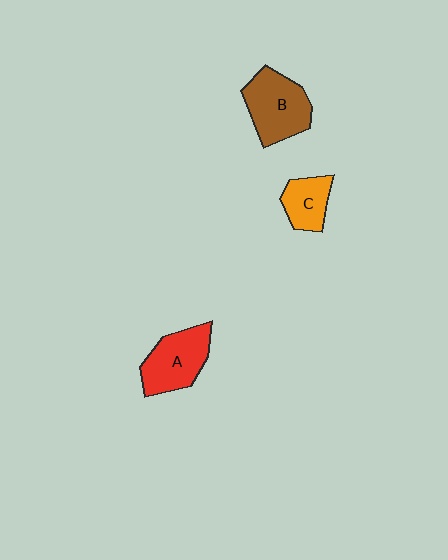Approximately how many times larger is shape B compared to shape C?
Approximately 1.7 times.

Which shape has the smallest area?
Shape C (orange).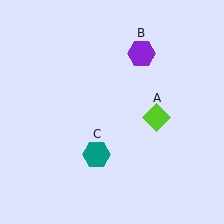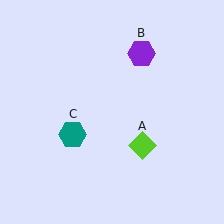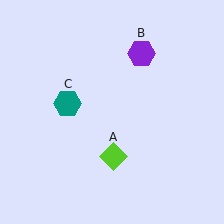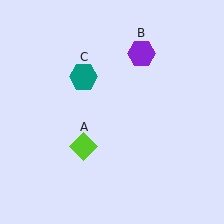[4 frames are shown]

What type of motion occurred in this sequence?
The lime diamond (object A), teal hexagon (object C) rotated clockwise around the center of the scene.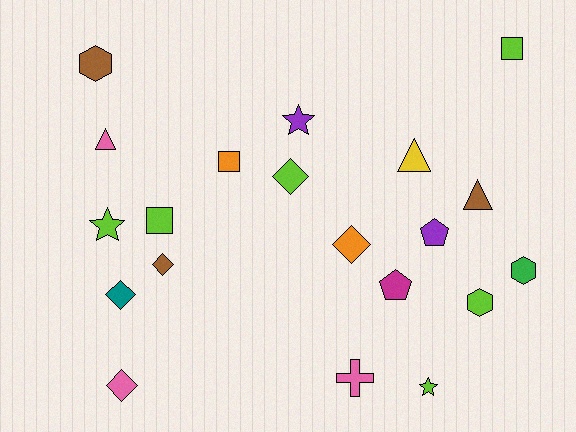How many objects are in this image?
There are 20 objects.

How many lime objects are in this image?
There are 6 lime objects.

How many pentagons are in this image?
There are 2 pentagons.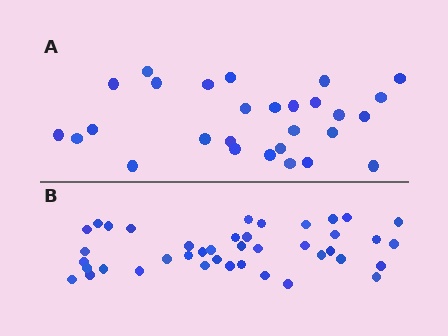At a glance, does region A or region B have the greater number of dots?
Region B (the bottom region) has more dots.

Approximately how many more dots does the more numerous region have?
Region B has approximately 15 more dots than region A.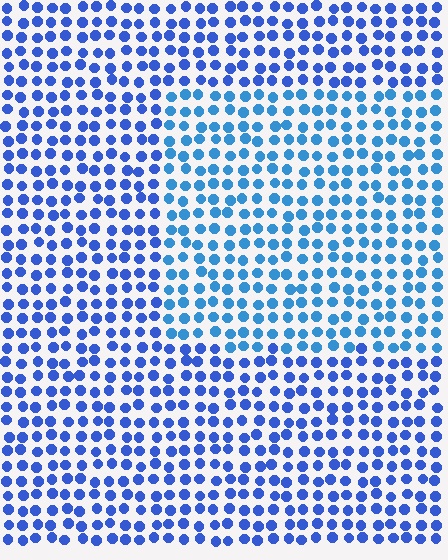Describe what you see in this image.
The image is filled with small blue elements in a uniform arrangement. A rectangle-shaped region is visible where the elements are tinted to a slightly different hue, forming a subtle color boundary.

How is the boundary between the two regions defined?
The boundary is defined purely by a slight shift in hue (about 22 degrees). Spacing, size, and orientation are identical on both sides.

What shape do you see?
I see a rectangle.